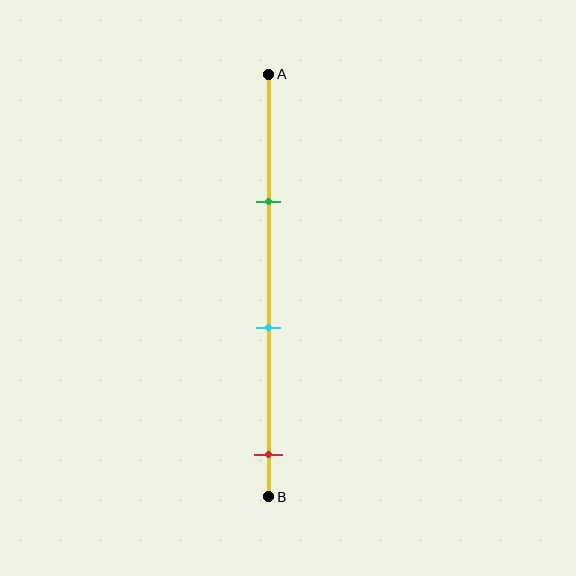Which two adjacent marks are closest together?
The green and cyan marks are the closest adjacent pair.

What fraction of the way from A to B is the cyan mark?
The cyan mark is approximately 60% (0.6) of the way from A to B.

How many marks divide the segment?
There are 3 marks dividing the segment.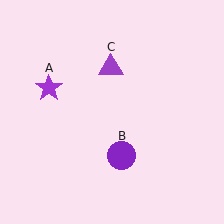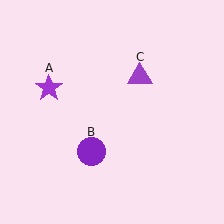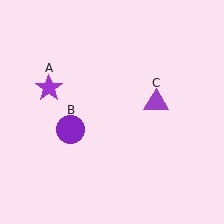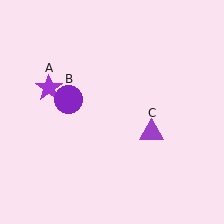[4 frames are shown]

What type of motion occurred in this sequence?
The purple circle (object B), purple triangle (object C) rotated clockwise around the center of the scene.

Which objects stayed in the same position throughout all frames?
Purple star (object A) remained stationary.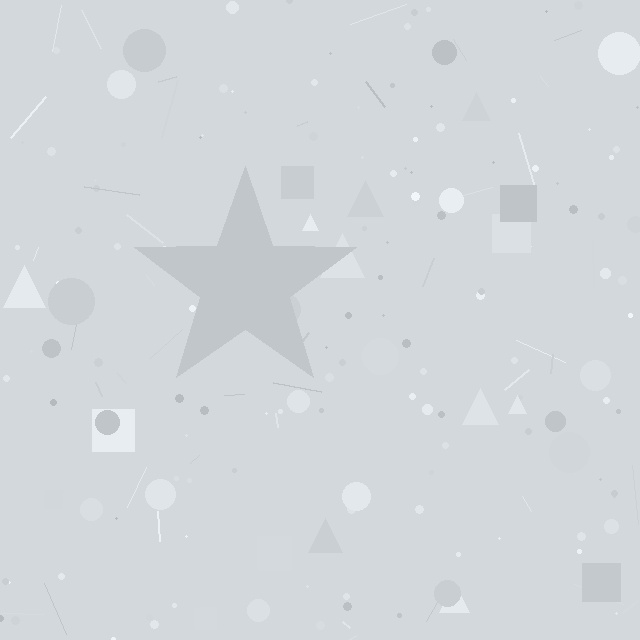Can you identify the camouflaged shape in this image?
The camouflaged shape is a star.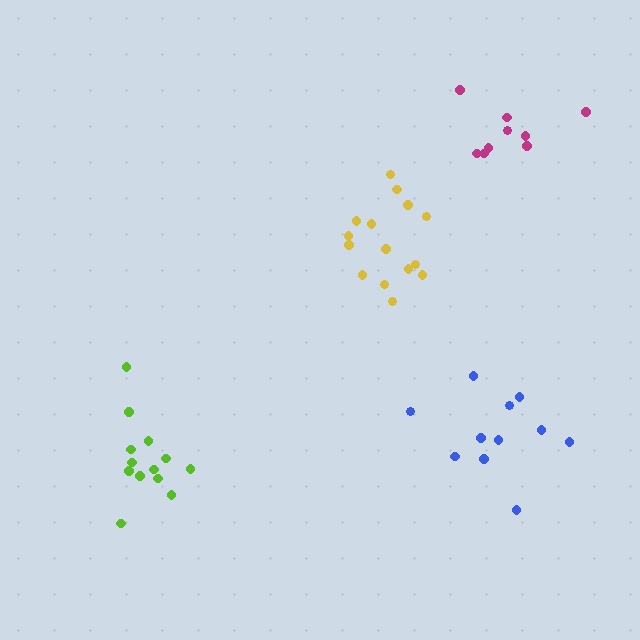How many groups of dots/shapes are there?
There are 4 groups.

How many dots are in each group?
Group 1: 9 dots, Group 2: 11 dots, Group 3: 15 dots, Group 4: 13 dots (48 total).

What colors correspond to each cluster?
The clusters are colored: magenta, blue, yellow, lime.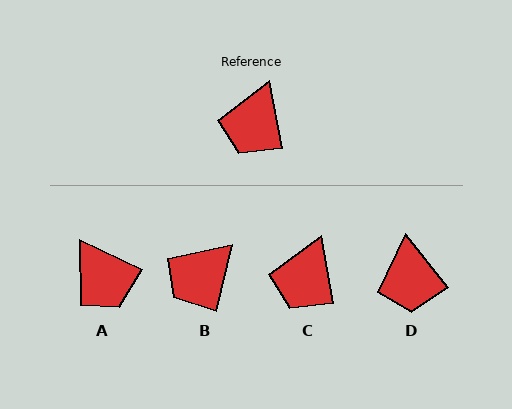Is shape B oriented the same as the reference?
No, it is off by about 24 degrees.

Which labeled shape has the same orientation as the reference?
C.